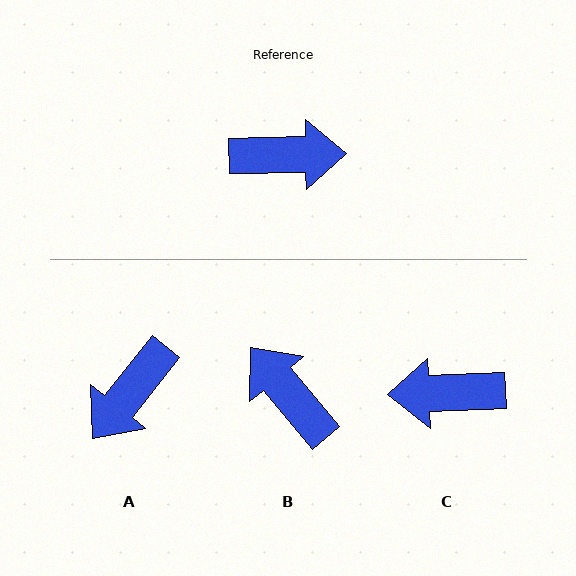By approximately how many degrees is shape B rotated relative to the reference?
Approximately 129 degrees counter-clockwise.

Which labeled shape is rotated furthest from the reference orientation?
C, about 179 degrees away.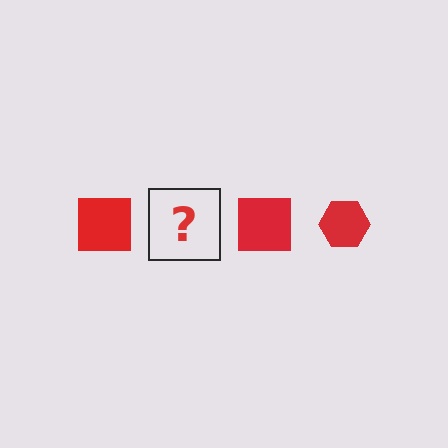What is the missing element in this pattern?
The missing element is a red hexagon.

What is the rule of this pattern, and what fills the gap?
The rule is that the pattern cycles through square, hexagon shapes in red. The gap should be filled with a red hexagon.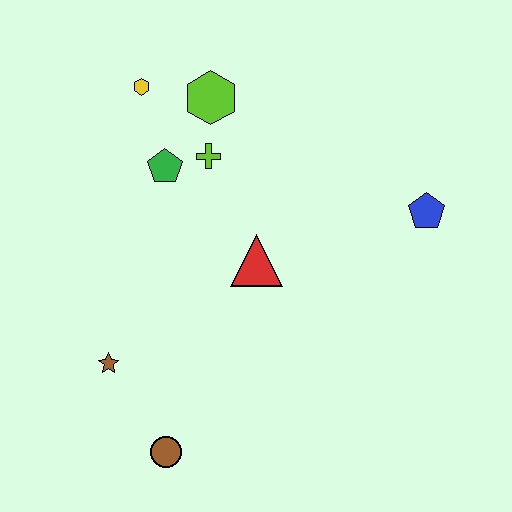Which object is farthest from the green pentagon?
The brown circle is farthest from the green pentagon.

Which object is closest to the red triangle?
The lime cross is closest to the red triangle.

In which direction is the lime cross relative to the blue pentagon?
The lime cross is to the left of the blue pentagon.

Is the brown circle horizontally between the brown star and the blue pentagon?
Yes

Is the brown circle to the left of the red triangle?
Yes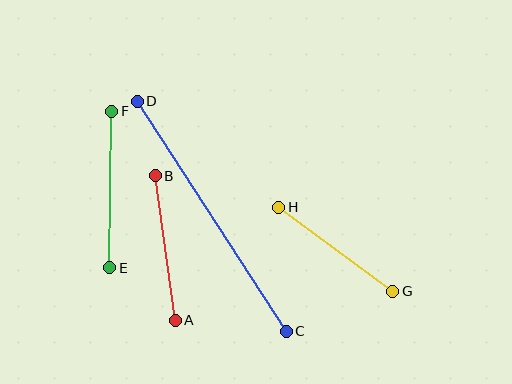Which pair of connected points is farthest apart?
Points C and D are farthest apart.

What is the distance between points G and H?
The distance is approximately 141 pixels.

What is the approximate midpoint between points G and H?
The midpoint is at approximately (336, 249) pixels.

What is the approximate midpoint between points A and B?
The midpoint is at approximately (165, 248) pixels.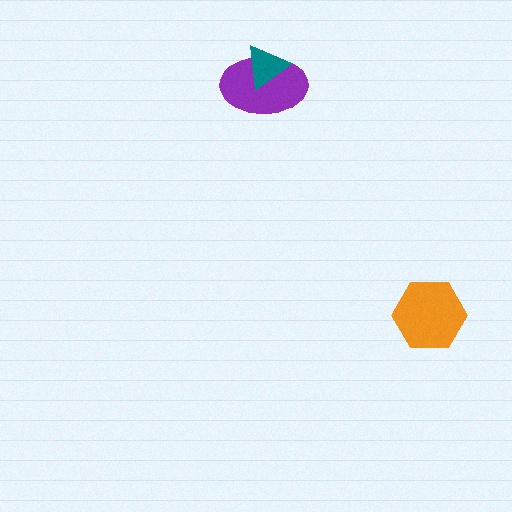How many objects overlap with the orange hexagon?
0 objects overlap with the orange hexagon.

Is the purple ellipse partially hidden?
Yes, it is partially covered by another shape.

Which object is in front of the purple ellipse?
The teal triangle is in front of the purple ellipse.